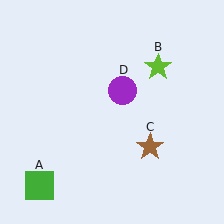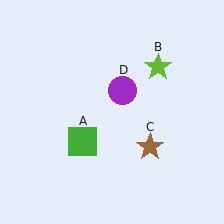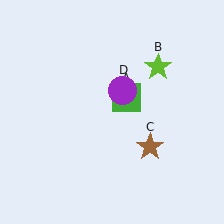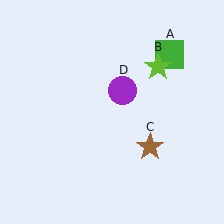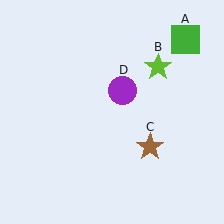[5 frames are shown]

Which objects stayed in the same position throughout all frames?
Lime star (object B) and brown star (object C) and purple circle (object D) remained stationary.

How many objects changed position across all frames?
1 object changed position: green square (object A).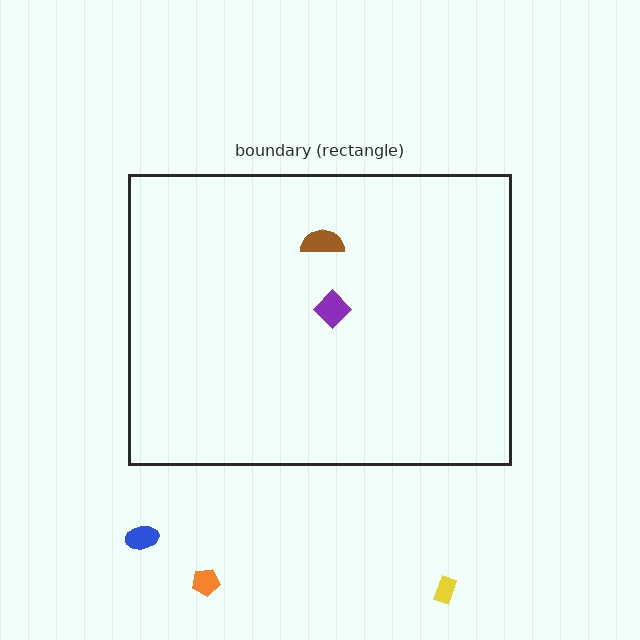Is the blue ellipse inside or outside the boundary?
Outside.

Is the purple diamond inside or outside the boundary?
Inside.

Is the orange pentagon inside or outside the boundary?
Outside.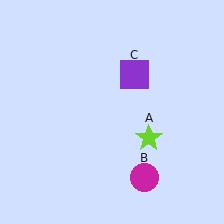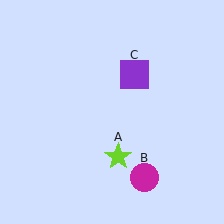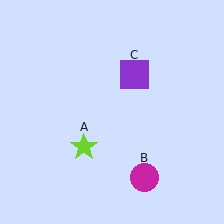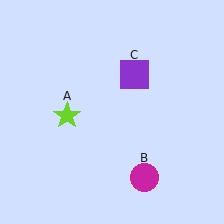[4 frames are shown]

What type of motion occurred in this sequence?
The lime star (object A) rotated clockwise around the center of the scene.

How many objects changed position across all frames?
1 object changed position: lime star (object A).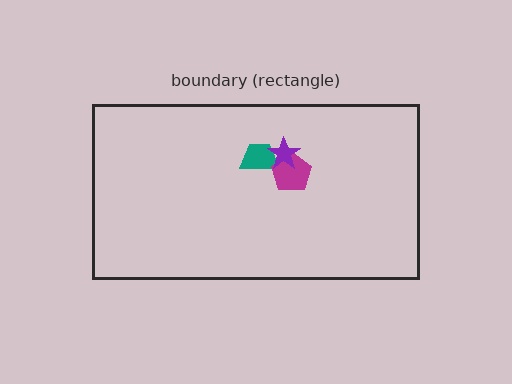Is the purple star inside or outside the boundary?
Inside.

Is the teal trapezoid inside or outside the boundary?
Inside.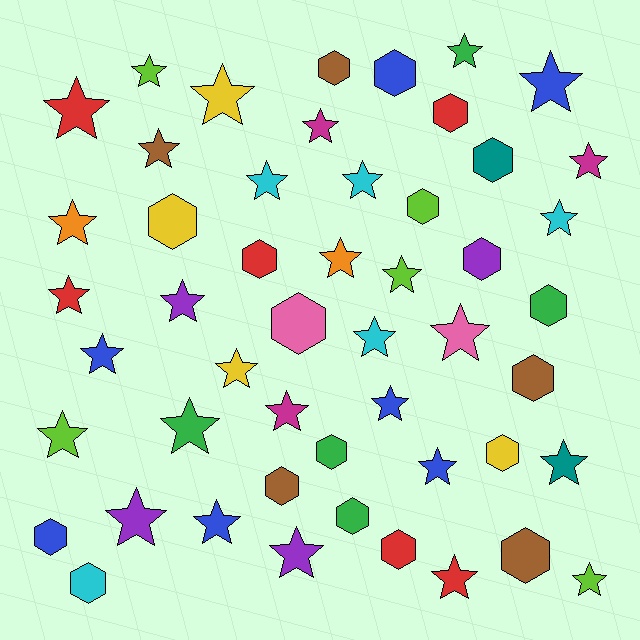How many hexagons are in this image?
There are 19 hexagons.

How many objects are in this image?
There are 50 objects.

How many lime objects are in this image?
There are 5 lime objects.